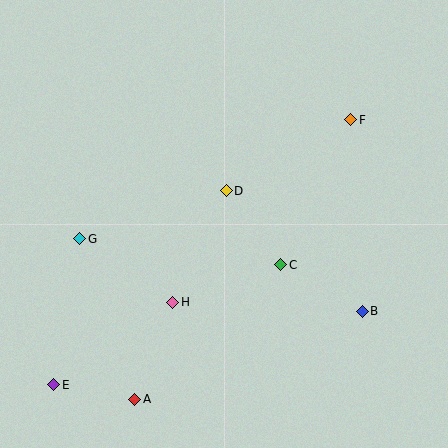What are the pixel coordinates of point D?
Point D is at (226, 191).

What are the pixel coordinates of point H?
Point H is at (173, 302).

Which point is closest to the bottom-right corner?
Point B is closest to the bottom-right corner.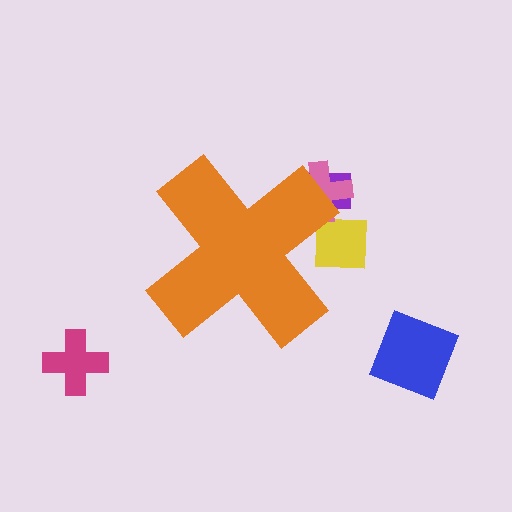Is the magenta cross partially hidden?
No, the magenta cross is fully visible.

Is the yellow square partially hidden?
Yes, the yellow square is partially hidden behind the orange cross.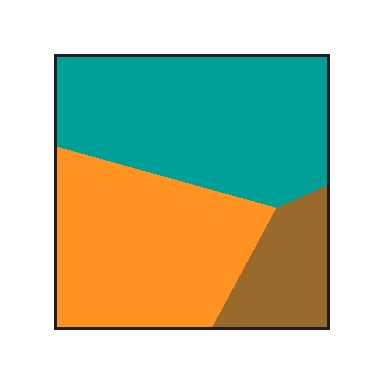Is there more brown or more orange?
Orange.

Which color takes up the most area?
Teal, at roughly 45%.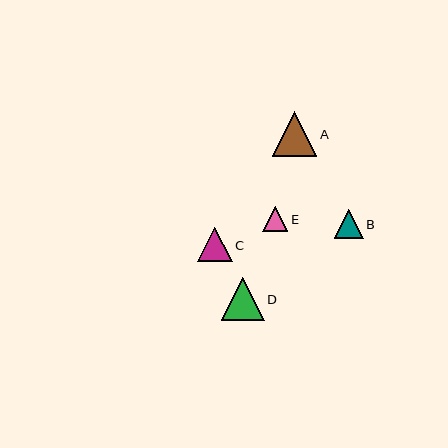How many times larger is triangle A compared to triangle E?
Triangle A is approximately 1.8 times the size of triangle E.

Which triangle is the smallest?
Triangle E is the smallest with a size of approximately 25 pixels.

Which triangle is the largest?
Triangle A is the largest with a size of approximately 44 pixels.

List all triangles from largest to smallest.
From largest to smallest: A, D, C, B, E.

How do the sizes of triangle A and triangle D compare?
Triangle A and triangle D are approximately the same size.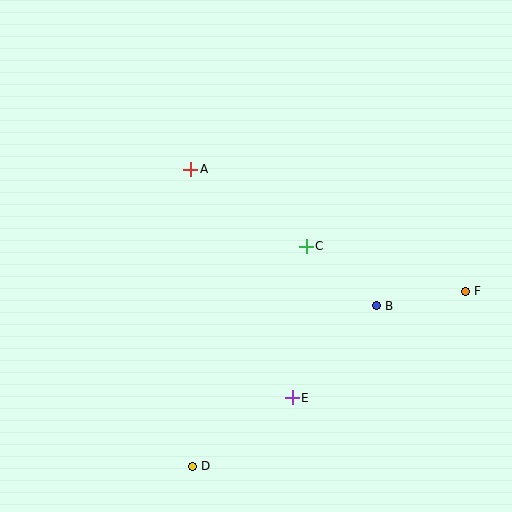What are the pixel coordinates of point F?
Point F is at (465, 291).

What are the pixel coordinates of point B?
Point B is at (376, 306).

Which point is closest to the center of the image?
Point C at (306, 246) is closest to the center.